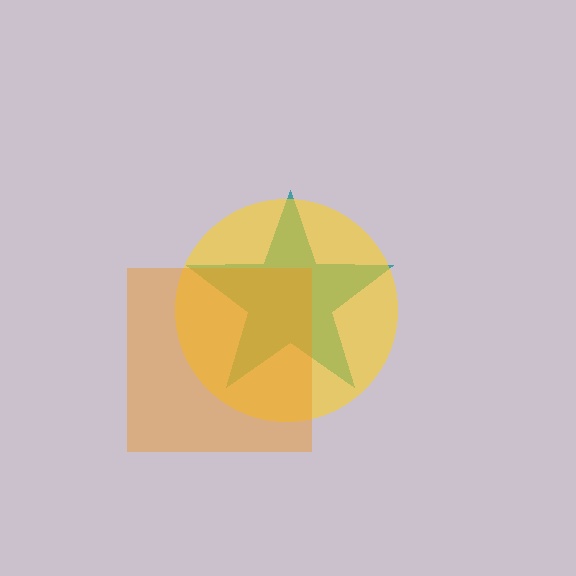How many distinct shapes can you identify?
There are 3 distinct shapes: a teal star, a yellow circle, an orange square.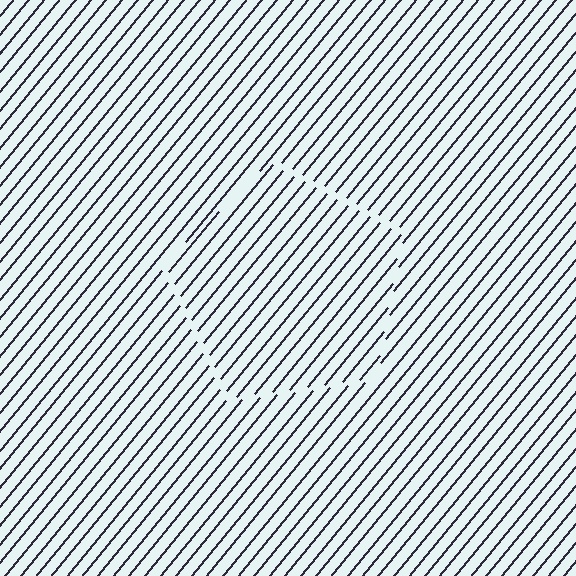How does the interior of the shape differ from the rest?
The interior of the shape contains the same grating, shifted by half a period — the contour is defined by the phase discontinuity where line-ends from the inner and outer gratings abut.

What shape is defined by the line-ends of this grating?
An illusory pentagon. The interior of the shape contains the same grating, shifted by half a period — the contour is defined by the phase discontinuity where line-ends from the inner and outer gratings abut.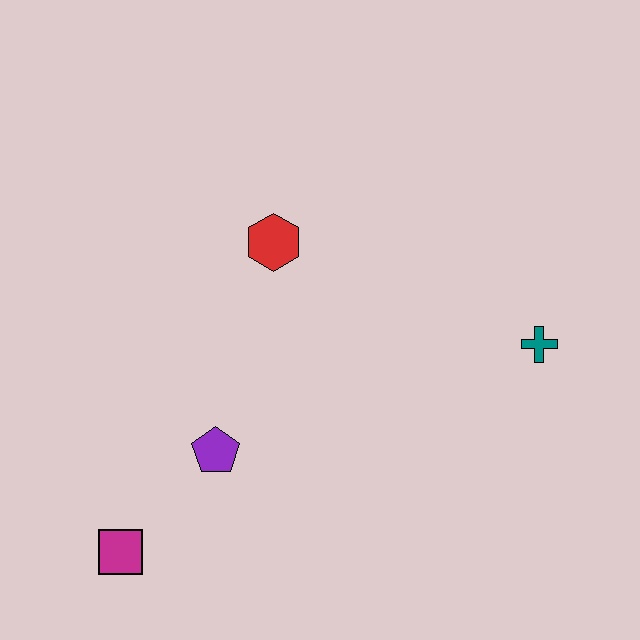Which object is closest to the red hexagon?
The purple pentagon is closest to the red hexagon.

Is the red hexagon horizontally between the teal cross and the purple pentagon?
Yes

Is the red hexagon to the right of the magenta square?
Yes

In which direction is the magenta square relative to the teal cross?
The magenta square is to the left of the teal cross.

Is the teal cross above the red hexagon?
No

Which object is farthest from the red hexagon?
The magenta square is farthest from the red hexagon.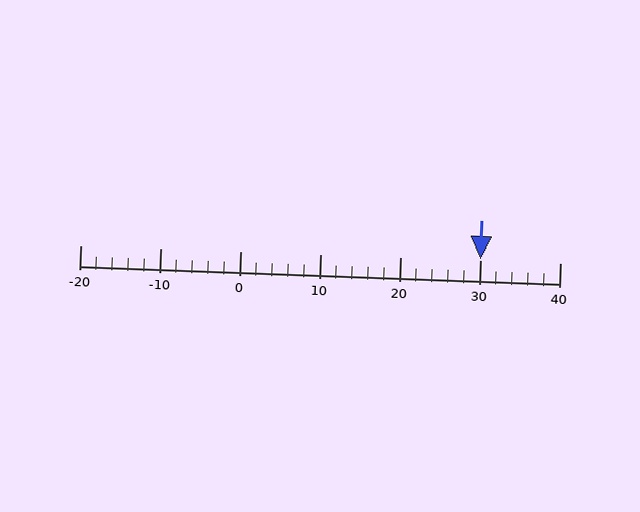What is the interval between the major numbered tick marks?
The major tick marks are spaced 10 units apart.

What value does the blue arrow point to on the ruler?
The blue arrow points to approximately 30.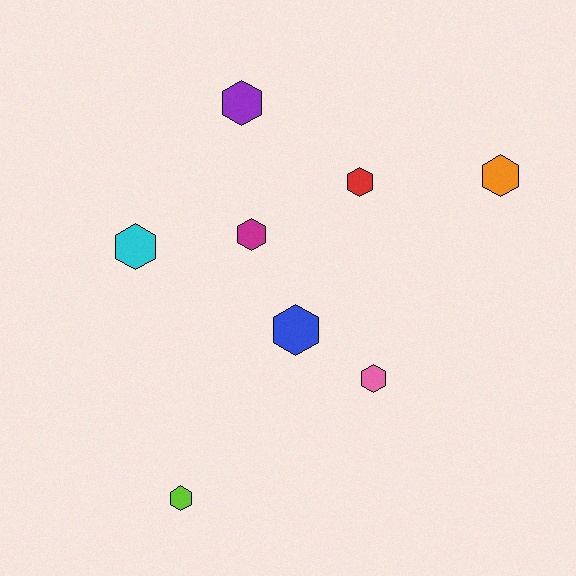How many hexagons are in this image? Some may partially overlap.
There are 8 hexagons.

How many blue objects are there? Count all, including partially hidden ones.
There is 1 blue object.